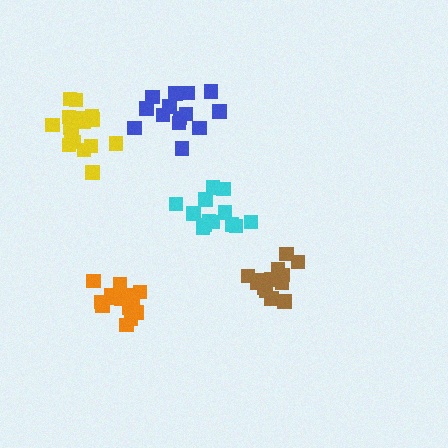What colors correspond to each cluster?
The clusters are colored: yellow, cyan, orange, blue, brown.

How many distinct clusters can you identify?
There are 5 distinct clusters.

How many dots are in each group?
Group 1: 17 dots, Group 2: 14 dots, Group 3: 14 dots, Group 4: 14 dots, Group 5: 14 dots (73 total).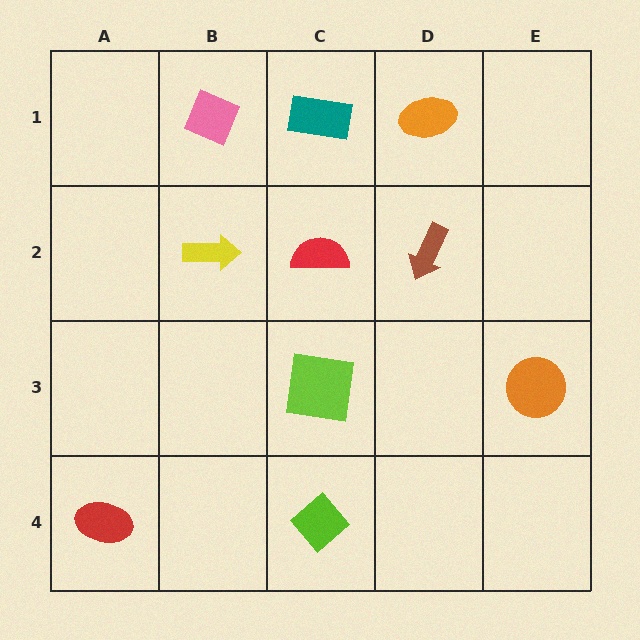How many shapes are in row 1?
3 shapes.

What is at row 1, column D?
An orange ellipse.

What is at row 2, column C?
A red semicircle.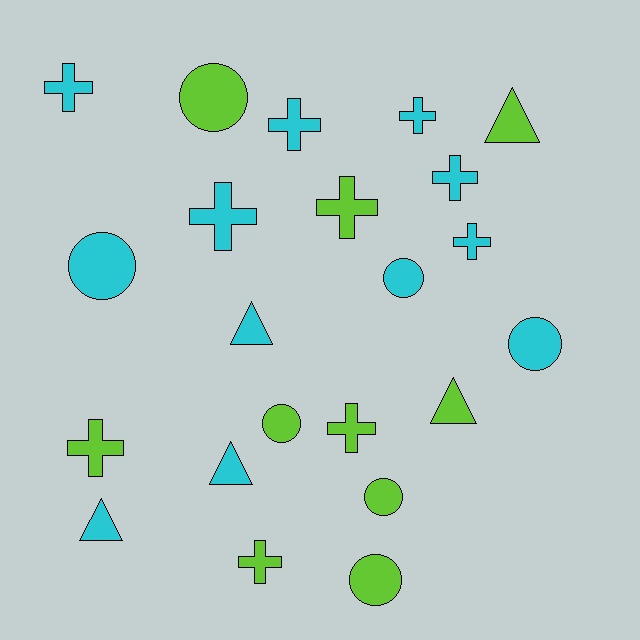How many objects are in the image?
There are 22 objects.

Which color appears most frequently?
Cyan, with 12 objects.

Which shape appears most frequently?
Cross, with 10 objects.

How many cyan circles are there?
There are 3 cyan circles.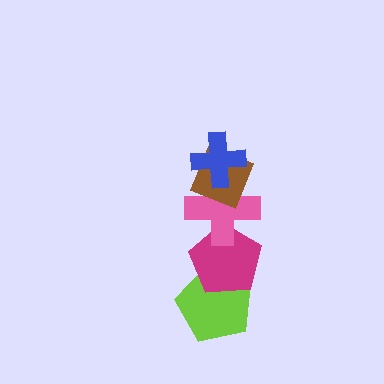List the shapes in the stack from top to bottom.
From top to bottom: the blue cross, the brown diamond, the pink cross, the magenta pentagon, the lime pentagon.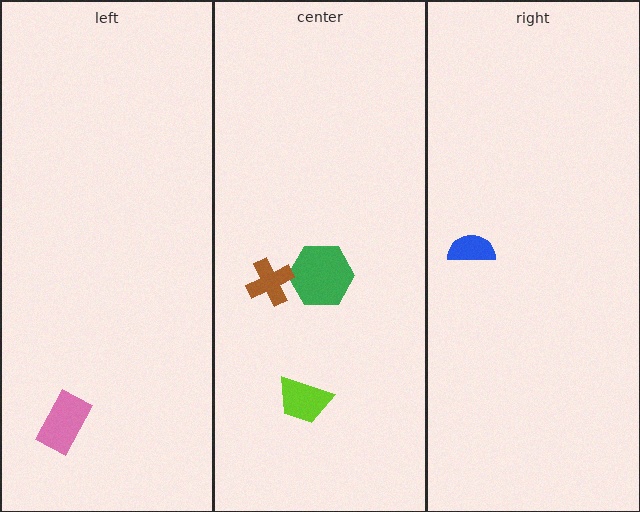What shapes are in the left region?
The pink rectangle.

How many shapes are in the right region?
1.